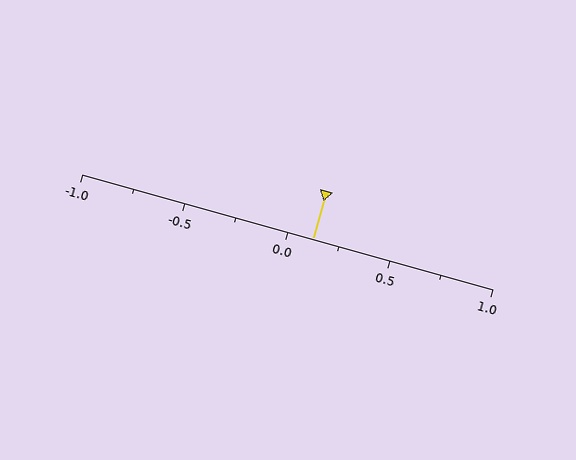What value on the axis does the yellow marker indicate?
The marker indicates approximately 0.12.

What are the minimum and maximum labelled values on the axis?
The axis runs from -1.0 to 1.0.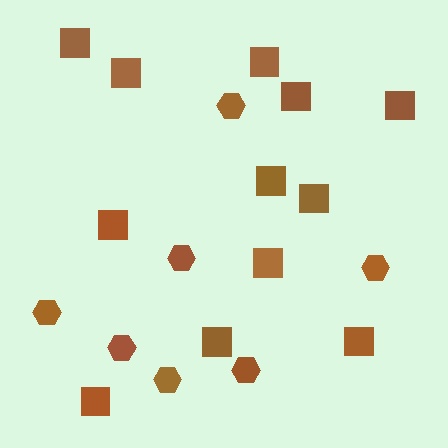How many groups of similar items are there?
There are 2 groups: one group of hexagons (7) and one group of squares (12).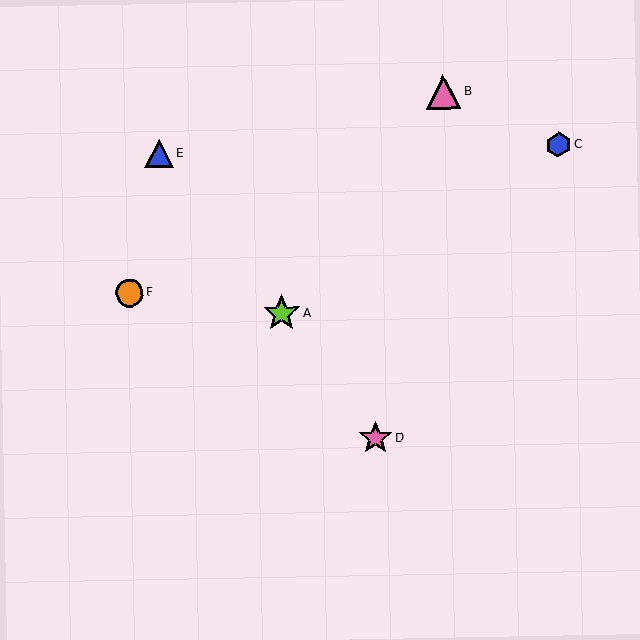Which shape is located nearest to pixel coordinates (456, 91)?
The pink triangle (labeled B) at (443, 91) is nearest to that location.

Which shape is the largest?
The lime star (labeled A) is the largest.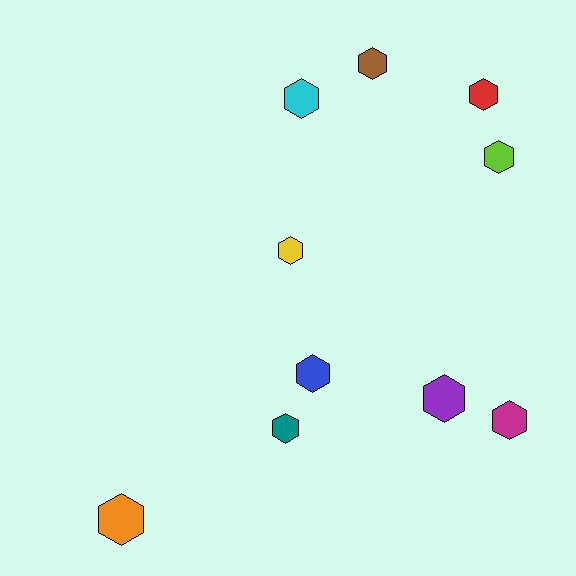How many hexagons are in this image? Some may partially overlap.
There are 10 hexagons.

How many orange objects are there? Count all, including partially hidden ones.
There is 1 orange object.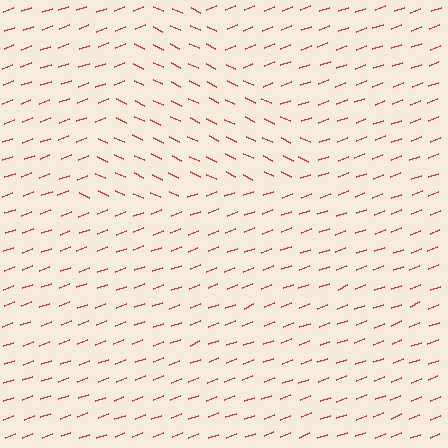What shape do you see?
I see a triangle.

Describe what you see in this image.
The image is filled with small red line segments. A triangle region in the image has lines oriented differently from the surrounding lines, creating a visible texture boundary.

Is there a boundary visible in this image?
Yes, there is a texture boundary formed by a change in line orientation.